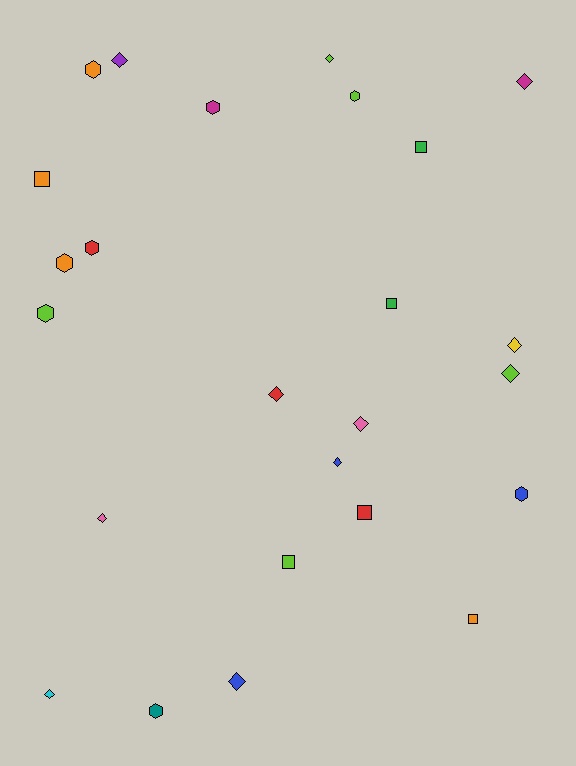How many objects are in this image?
There are 25 objects.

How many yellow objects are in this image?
There is 1 yellow object.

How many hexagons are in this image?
There are 8 hexagons.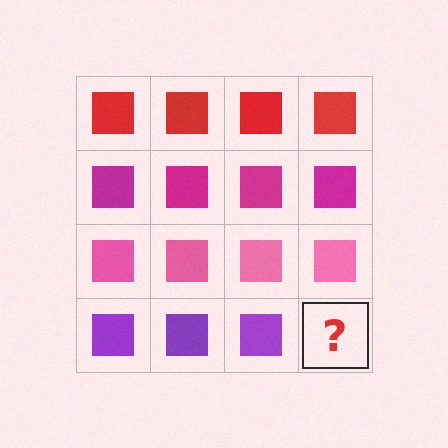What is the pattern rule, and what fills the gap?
The rule is that each row has a consistent color. The gap should be filled with a purple square.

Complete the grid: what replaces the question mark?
The question mark should be replaced with a purple square.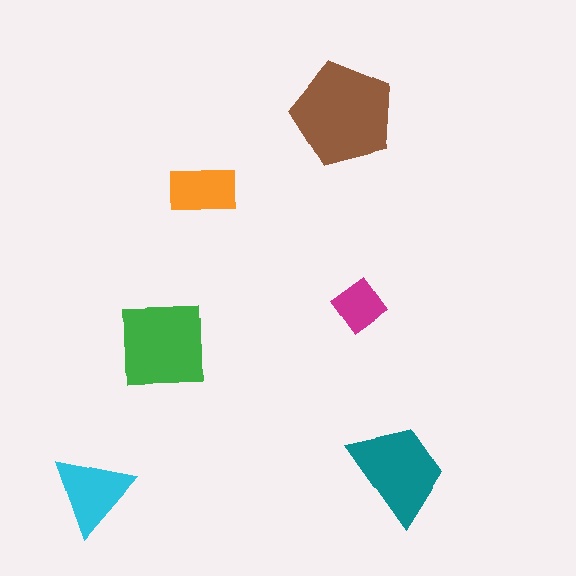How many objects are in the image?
There are 6 objects in the image.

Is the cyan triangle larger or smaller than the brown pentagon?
Smaller.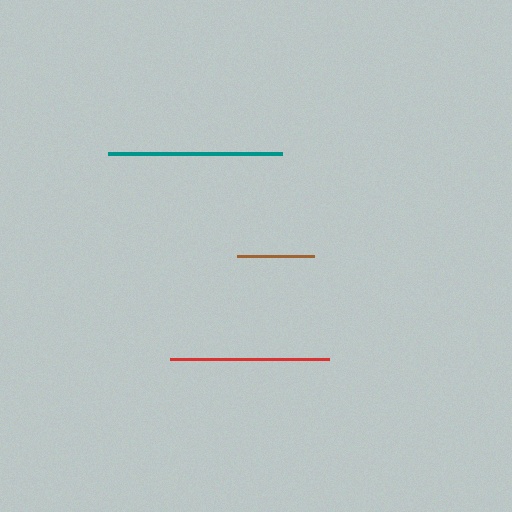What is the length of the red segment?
The red segment is approximately 159 pixels long.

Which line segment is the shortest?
The brown line is the shortest at approximately 77 pixels.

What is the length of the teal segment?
The teal segment is approximately 174 pixels long.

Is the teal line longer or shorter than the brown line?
The teal line is longer than the brown line.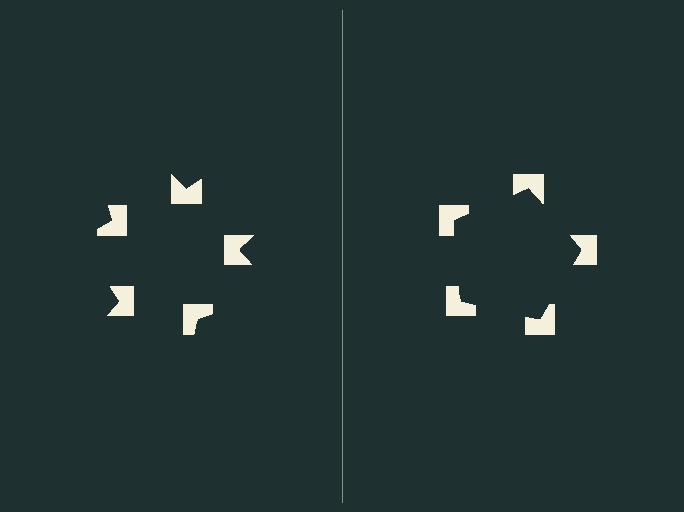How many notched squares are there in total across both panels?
10 — 5 on each side.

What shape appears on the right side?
An illusory pentagon.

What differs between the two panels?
The notched squares are positioned identically on both sides; only the wedge orientations differ. On the right they align to a pentagon; on the left they are misaligned.